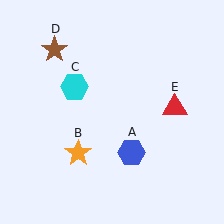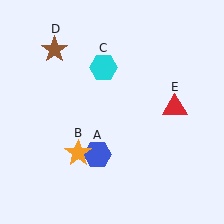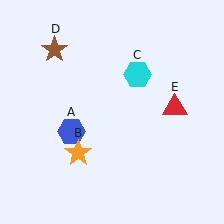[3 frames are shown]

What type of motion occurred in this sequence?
The blue hexagon (object A), cyan hexagon (object C) rotated clockwise around the center of the scene.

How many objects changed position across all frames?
2 objects changed position: blue hexagon (object A), cyan hexagon (object C).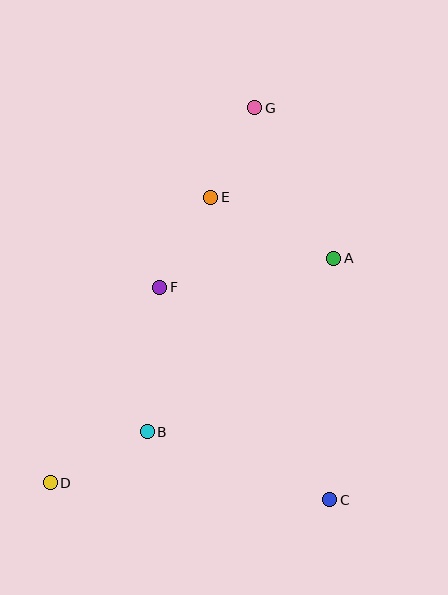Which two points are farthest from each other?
Points D and G are farthest from each other.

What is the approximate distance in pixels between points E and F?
The distance between E and F is approximately 103 pixels.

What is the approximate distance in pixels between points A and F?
The distance between A and F is approximately 176 pixels.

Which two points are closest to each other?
Points E and G are closest to each other.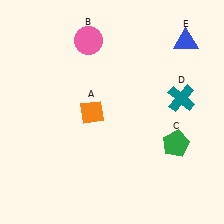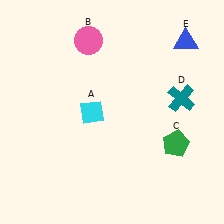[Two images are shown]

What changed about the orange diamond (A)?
In Image 1, A is orange. In Image 2, it changed to cyan.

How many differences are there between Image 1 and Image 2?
There is 1 difference between the two images.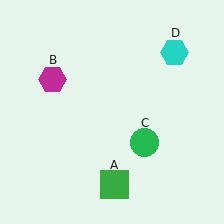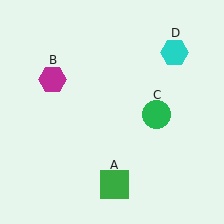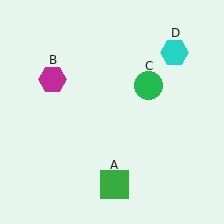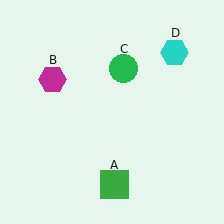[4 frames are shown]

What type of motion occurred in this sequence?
The green circle (object C) rotated counterclockwise around the center of the scene.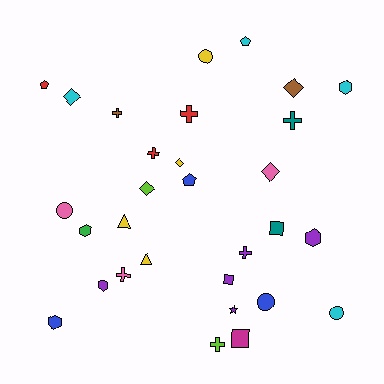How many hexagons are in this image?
There are 5 hexagons.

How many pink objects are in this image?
There are 3 pink objects.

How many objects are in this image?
There are 30 objects.